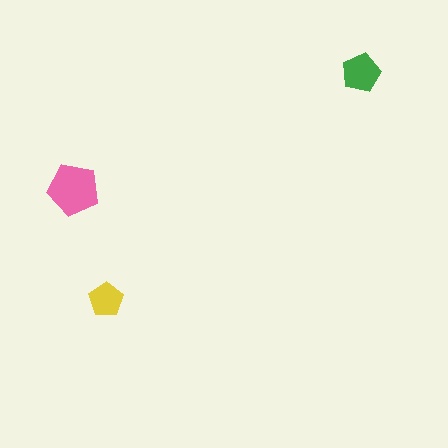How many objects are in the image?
There are 3 objects in the image.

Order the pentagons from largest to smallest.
the pink one, the green one, the yellow one.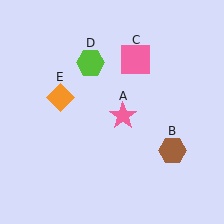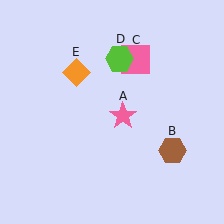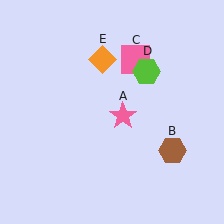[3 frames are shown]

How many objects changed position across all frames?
2 objects changed position: lime hexagon (object D), orange diamond (object E).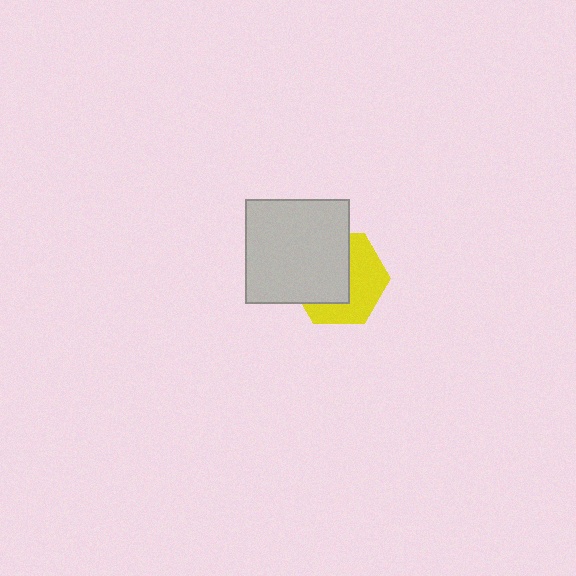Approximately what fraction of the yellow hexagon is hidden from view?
Roughly 51% of the yellow hexagon is hidden behind the light gray square.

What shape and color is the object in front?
The object in front is a light gray square.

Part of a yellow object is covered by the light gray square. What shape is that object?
It is a hexagon.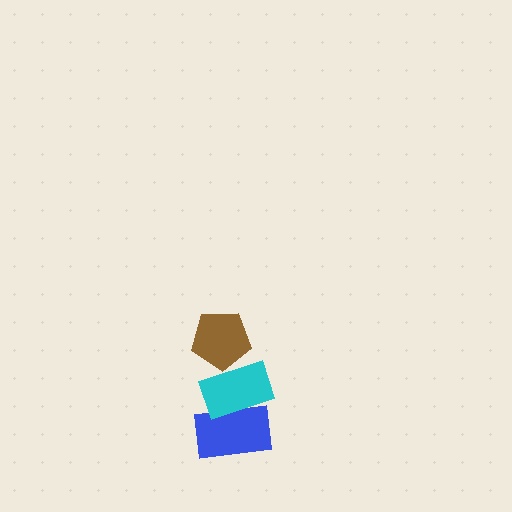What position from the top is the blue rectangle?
The blue rectangle is 3rd from the top.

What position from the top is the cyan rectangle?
The cyan rectangle is 2nd from the top.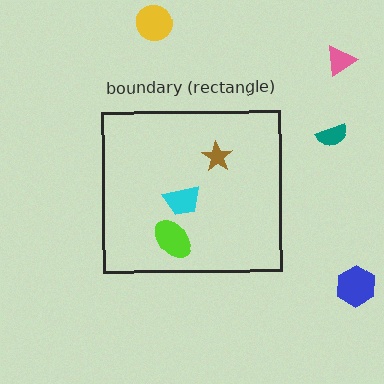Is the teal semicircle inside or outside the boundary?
Outside.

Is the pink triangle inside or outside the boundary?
Outside.